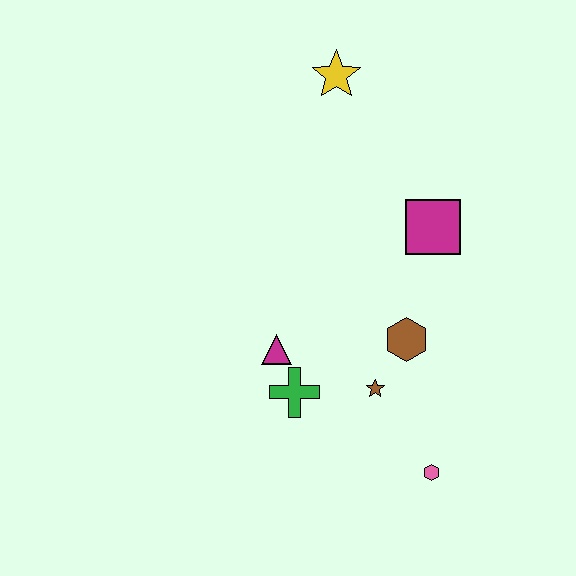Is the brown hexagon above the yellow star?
No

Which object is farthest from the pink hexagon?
The yellow star is farthest from the pink hexagon.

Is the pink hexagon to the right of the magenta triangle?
Yes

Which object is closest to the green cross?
The magenta triangle is closest to the green cross.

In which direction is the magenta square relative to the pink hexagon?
The magenta square is above the pink hexagon.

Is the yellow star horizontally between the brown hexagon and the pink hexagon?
No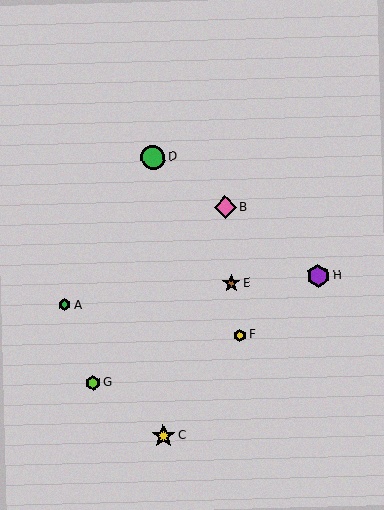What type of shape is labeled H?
Shape H is a purple hexagon.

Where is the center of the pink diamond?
The center of the pink diamond is at (225, 207).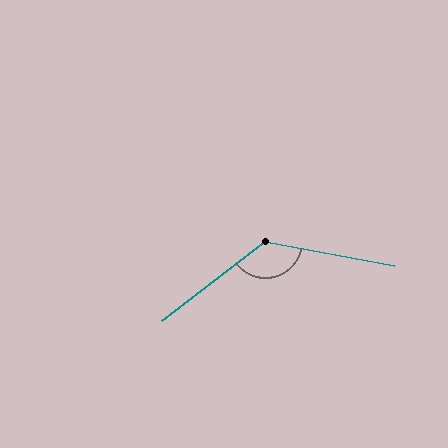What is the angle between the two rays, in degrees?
Approximately 132 degrees.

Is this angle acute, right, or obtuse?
It is obtuse.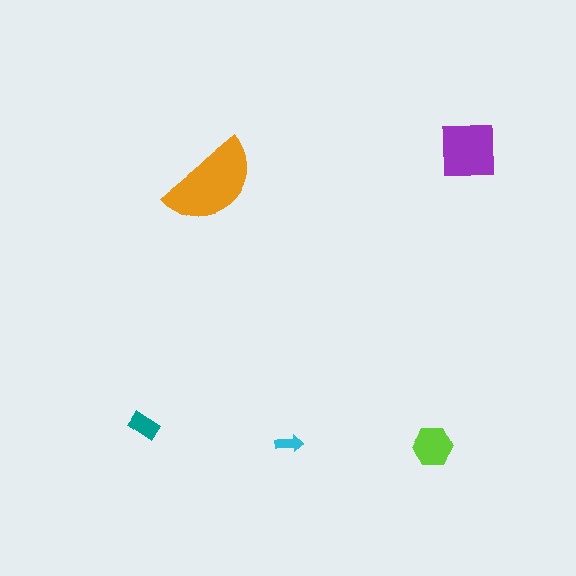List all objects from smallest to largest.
The cyan arrow, the teal rectangle, the lime hexagon, the purple square, the orange semicircle.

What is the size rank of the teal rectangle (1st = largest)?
4th.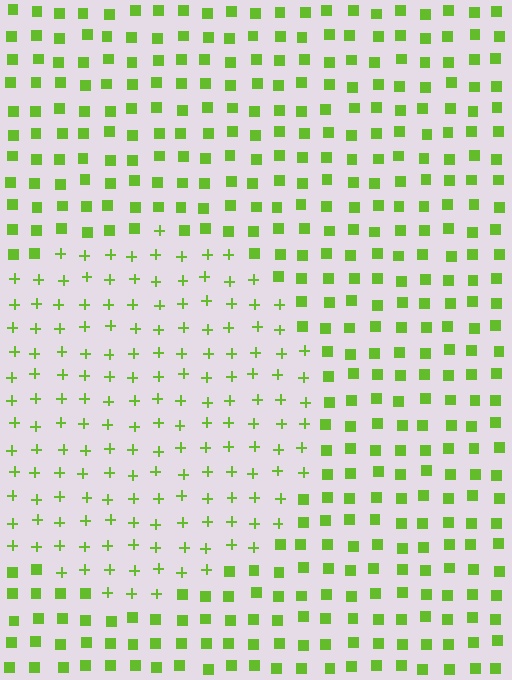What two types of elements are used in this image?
The image uses plus signs inside the circle region and squares outside it.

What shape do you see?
I see a circle.